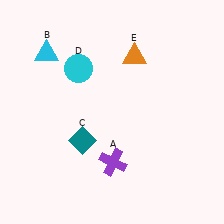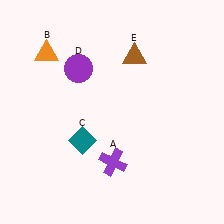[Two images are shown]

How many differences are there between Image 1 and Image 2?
There are 3 differences between the two images.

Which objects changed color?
B changed from cyan to orange. D changed from cyan to purple. E changed from orange to brown.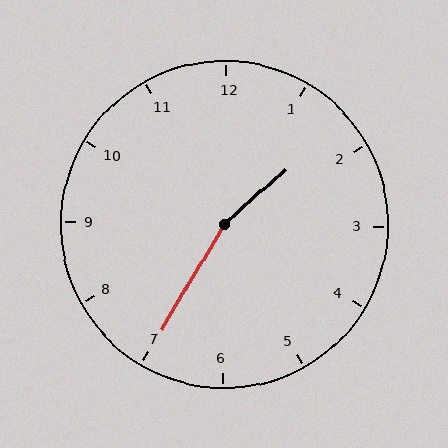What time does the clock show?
1:35.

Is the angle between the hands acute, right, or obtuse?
It is obtuse.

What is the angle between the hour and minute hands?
Approximately 162 degrees.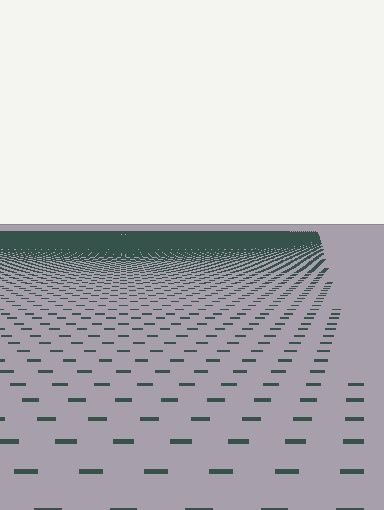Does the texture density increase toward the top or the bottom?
Density increases toward the top.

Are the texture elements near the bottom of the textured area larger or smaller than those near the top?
Larger. Near the bottom, elements are closer to the viewer and appear at a bigger on-screen size.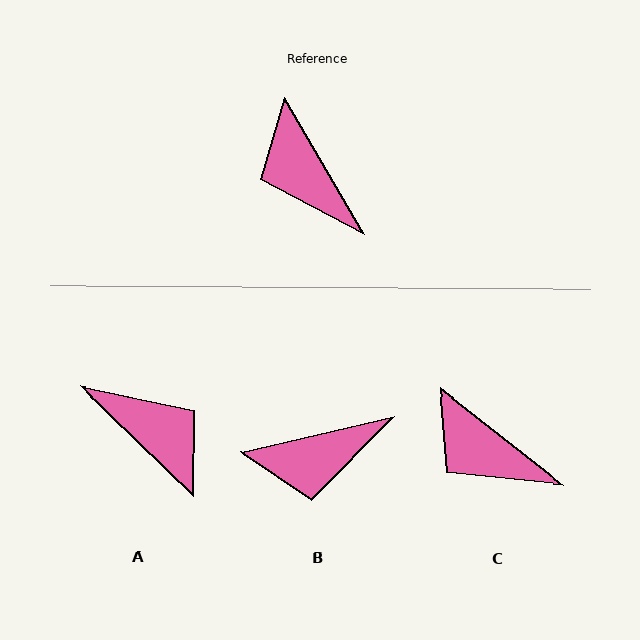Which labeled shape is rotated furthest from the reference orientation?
A, about 164 degrees away.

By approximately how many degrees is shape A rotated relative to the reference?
Approximately 164 degrees clockwise.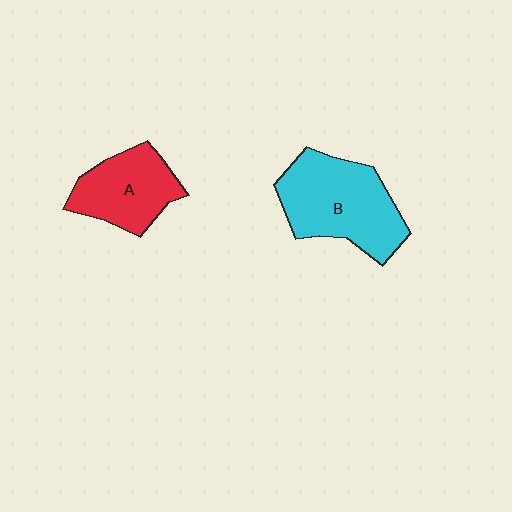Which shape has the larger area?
Shape B (cyan).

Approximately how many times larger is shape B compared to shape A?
Approximately 1.4 times.